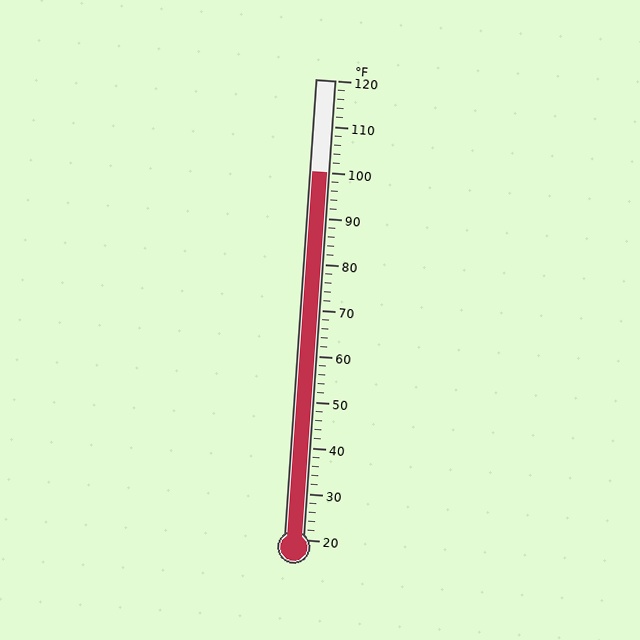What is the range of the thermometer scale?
The thermometer scale ranges from 20°F to 120°F.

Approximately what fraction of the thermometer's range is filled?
The thermometer is filled to approximately 80% of its range.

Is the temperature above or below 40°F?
The temperature is above 40°F.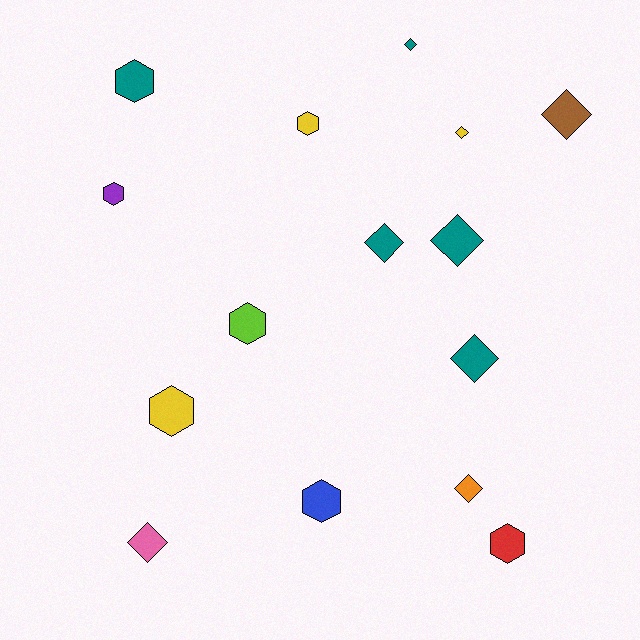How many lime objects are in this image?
There is 1 lime object.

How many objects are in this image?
There are 15 objects.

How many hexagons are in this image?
There are 7 hexagons.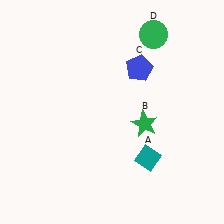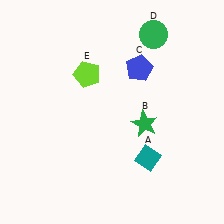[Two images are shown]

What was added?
A lime pentagon (E) was added in Image 2.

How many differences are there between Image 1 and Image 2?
There is 1 difference between the two images.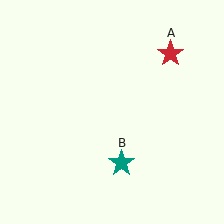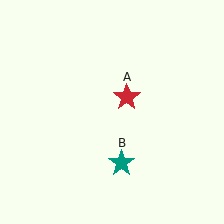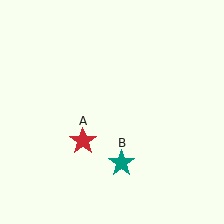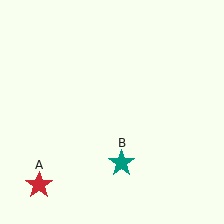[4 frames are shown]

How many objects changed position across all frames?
1 object changed position: red star (object A).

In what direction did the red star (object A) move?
The red star (object A) moved down and to the left.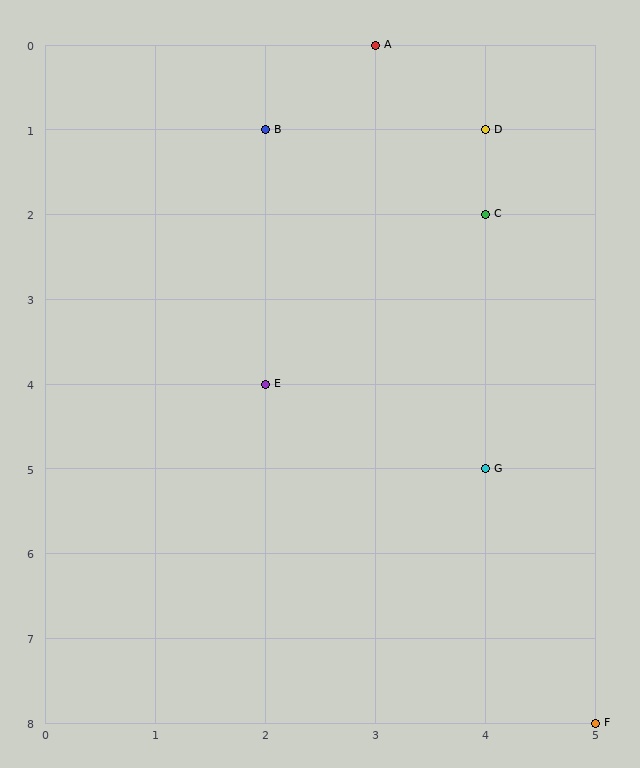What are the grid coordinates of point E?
Point E is at grid coordinates (2, 4).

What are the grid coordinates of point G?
Point G is at grid coordinates (4, 5).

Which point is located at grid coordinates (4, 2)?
Point C is at (4, 2).